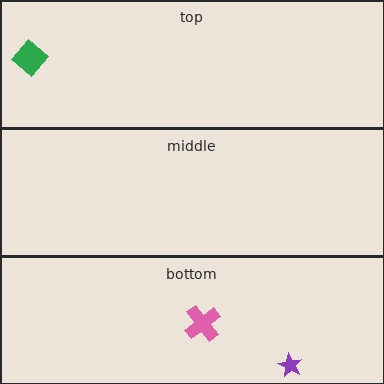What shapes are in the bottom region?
The purple star, the pink cross.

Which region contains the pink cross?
The bottom region.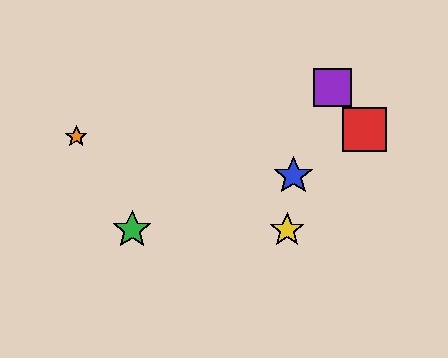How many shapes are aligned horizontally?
2 shapes (the green star, the yellow star) are aligned horizontally.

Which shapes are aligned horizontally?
The green star, the yellow star are aligned horizontally.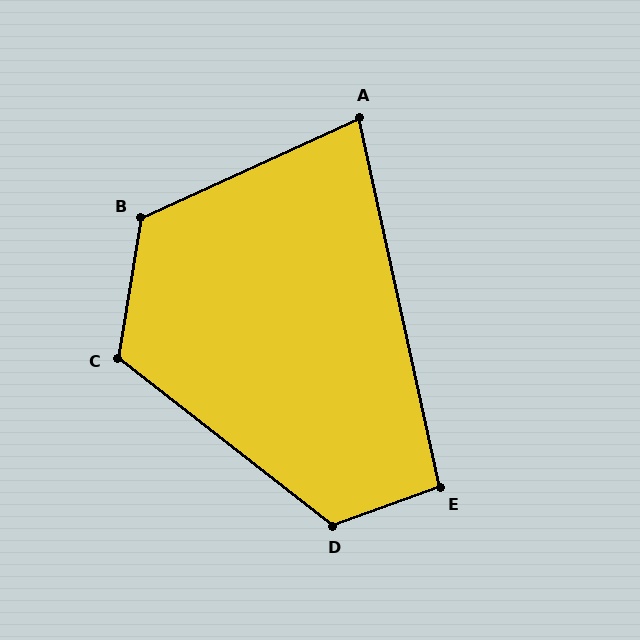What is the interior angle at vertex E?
Approximately 97 degrees (obtuse).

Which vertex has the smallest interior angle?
A, at approximately 78 degrees.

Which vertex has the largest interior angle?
B, at approximately 124 degrees.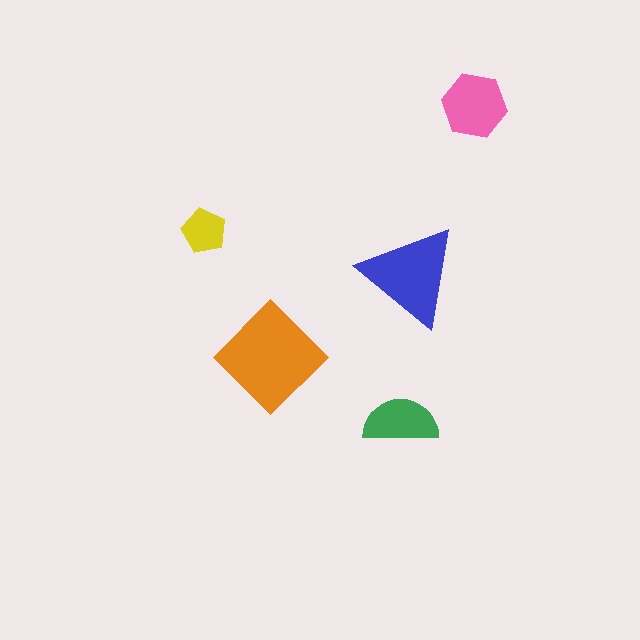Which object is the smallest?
The yellow pentagon.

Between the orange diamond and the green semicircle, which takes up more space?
The orange diamond.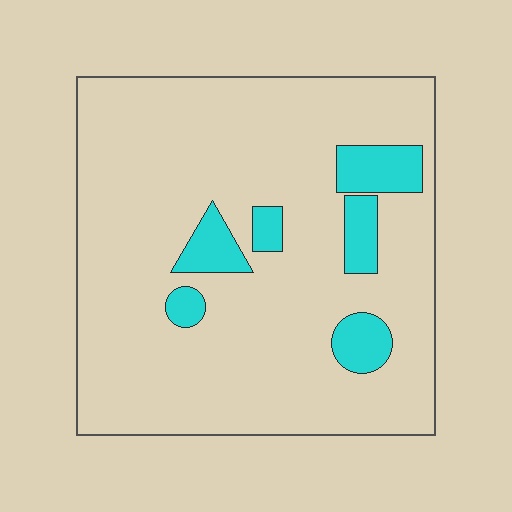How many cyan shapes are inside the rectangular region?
6.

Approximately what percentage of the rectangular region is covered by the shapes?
Approximately 10%.